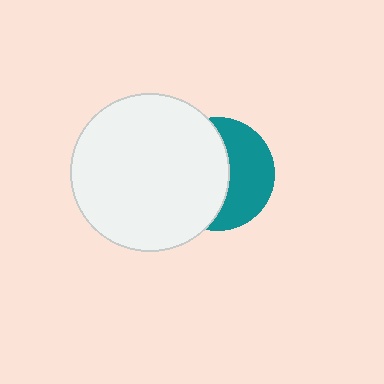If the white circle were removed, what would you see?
You would see the complete teal circle.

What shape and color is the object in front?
The object in front is a white circle.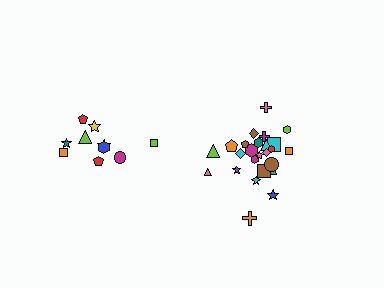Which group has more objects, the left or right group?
The right group.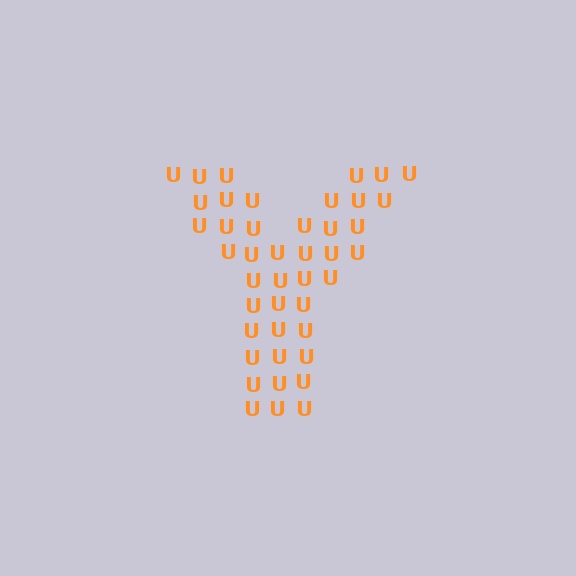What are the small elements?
The small elements are letter U's.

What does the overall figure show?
The overall figure shows the letter Y.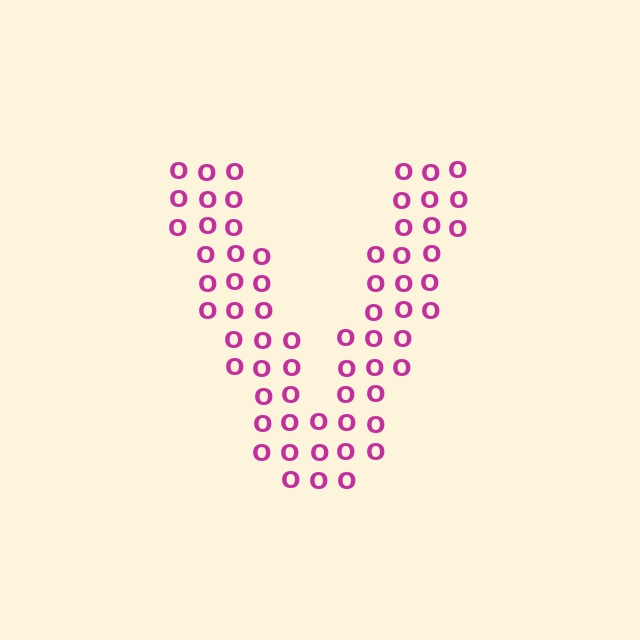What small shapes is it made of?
It is made of small letter O's.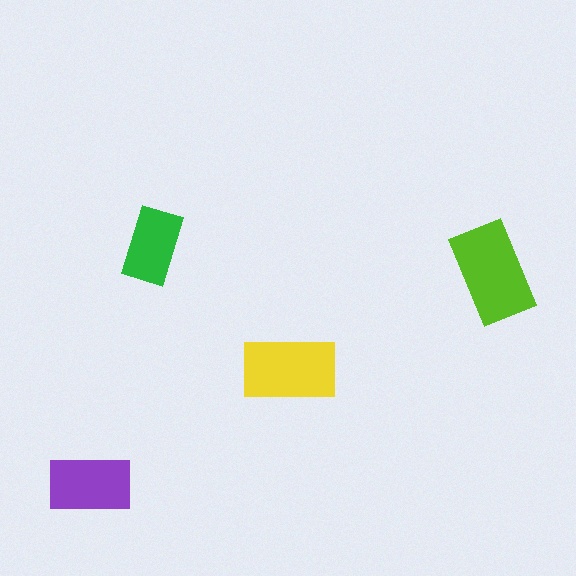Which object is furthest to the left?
The purple rectangle is leftmost.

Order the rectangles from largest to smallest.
the lime one, the yellow one, the purple one, the green one.